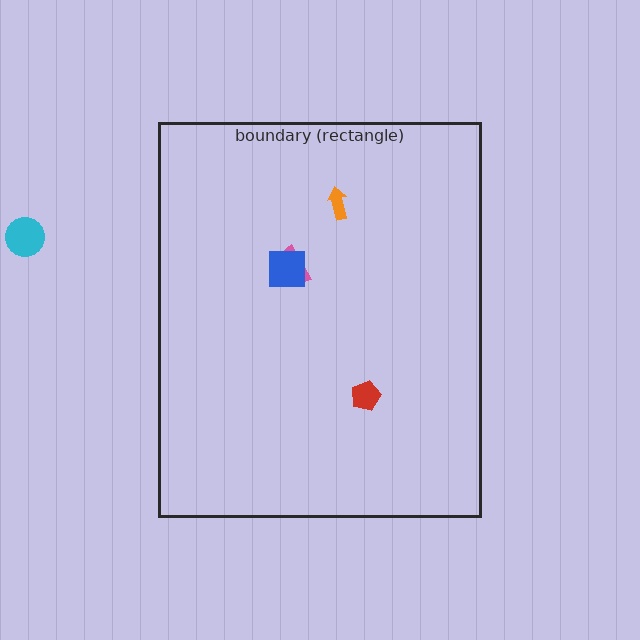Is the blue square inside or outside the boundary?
Inside.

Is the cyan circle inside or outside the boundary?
Outside.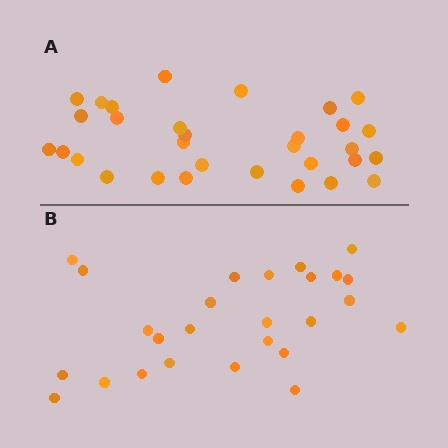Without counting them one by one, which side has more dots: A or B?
Region A (the top region) has more dots.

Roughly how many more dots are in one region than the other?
Region A has about 5 more dots than region B.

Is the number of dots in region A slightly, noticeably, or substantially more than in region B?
Region A has only slightly more — the two regions are fairly close. The ratio is roughly 1.2 to 1.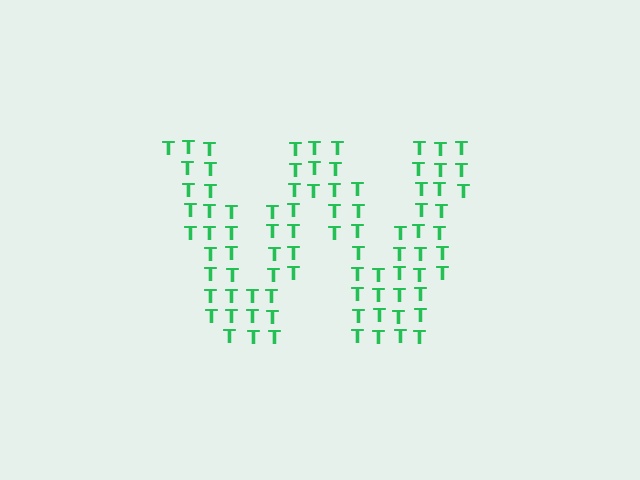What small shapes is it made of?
It is made of small letter T's.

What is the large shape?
The large shape is the letter W.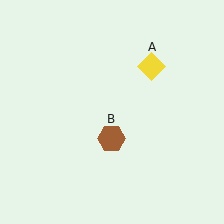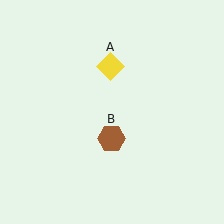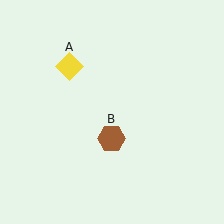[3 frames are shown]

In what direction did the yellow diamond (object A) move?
The yellow diamond (object A) moved left.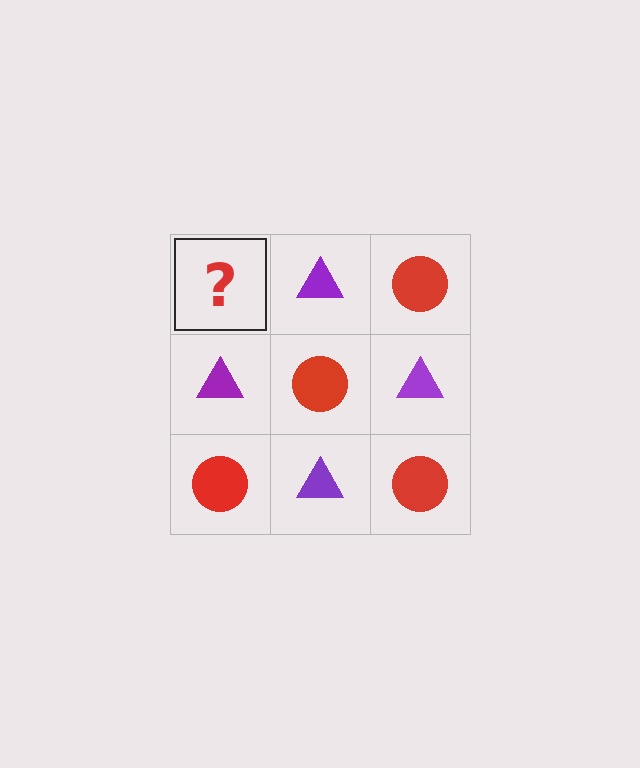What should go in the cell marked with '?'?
The missing cell should contain a red circle.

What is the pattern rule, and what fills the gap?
The rule is that it alternates red circle and purple triangle in a checkerboard pattern. The gap should be filled with a red circle.